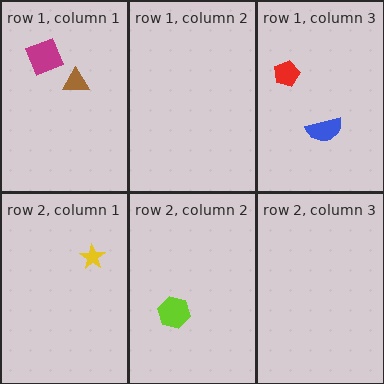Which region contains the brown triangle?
The row 1, column 1 region.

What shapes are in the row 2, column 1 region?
The yellow star.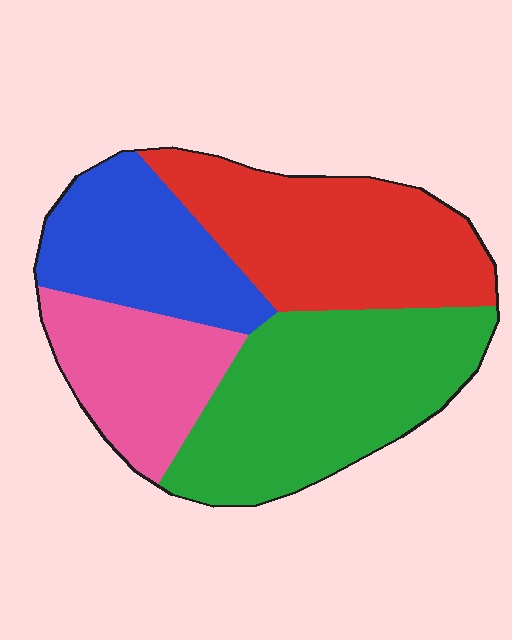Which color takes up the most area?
Green, at roughly 35%.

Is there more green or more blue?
Green.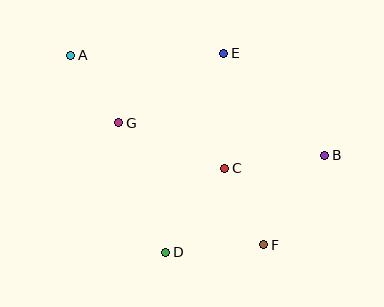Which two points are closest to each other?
Points A and G are closest to each other.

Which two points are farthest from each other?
Points A and B are farthest from each other.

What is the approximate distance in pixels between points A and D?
The distance between A and D is approximately 219 pixels.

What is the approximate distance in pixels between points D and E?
The distance between D and E is approximately 207 pixels.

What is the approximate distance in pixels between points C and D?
The distance between C and D is approximately 103 pixels.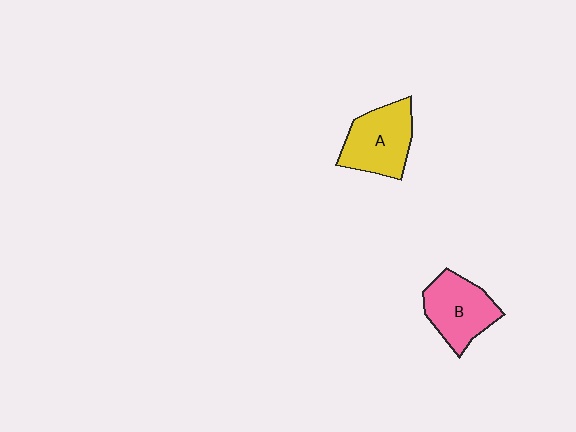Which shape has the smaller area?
Shape B (pink).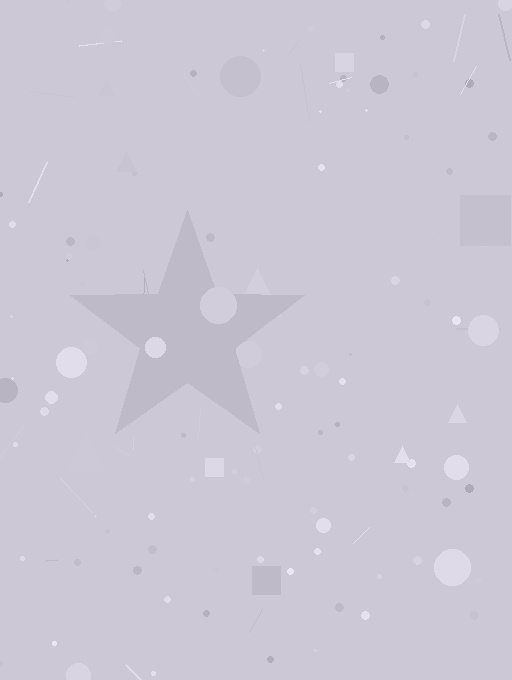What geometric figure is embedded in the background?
A star is embedded in the background.